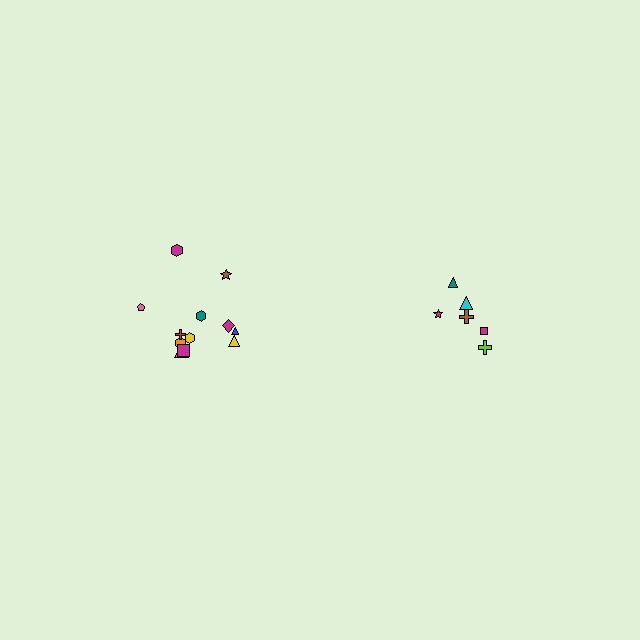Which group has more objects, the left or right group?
The left group.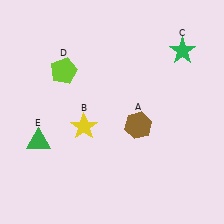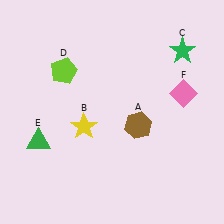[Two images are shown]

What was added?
A pink diamond (F) was added in Image 2.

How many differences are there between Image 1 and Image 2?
There is 1 difference between the two images.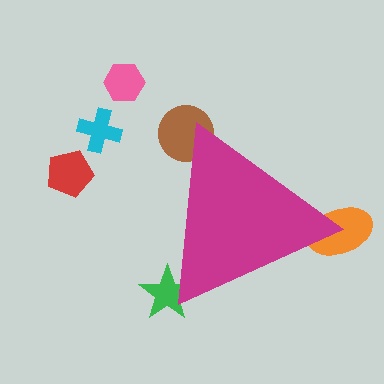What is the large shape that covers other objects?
A magenta triangle.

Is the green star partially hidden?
Yes, the green star is partially hidden behind the magenta triangle.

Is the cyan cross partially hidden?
No, the cyan cross is fully visible.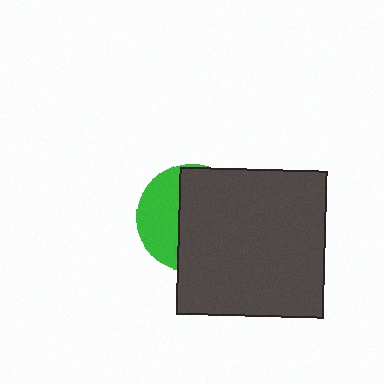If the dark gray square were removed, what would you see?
You would see the complete green circle.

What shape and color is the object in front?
The object in front is a dark gray square.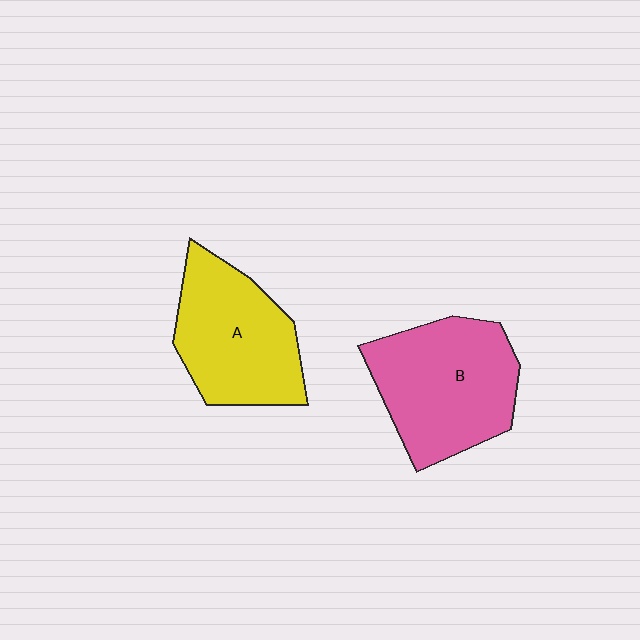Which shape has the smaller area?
Shape A (yellow).